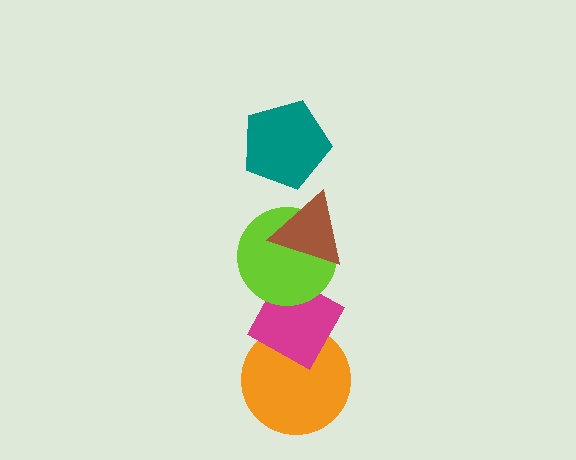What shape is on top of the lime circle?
The brown triangle is on top of the lime circle.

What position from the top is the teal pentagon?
The teal pentagon is 1st from the top.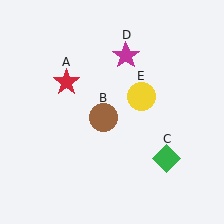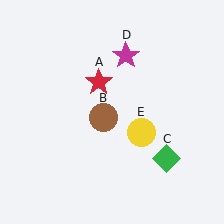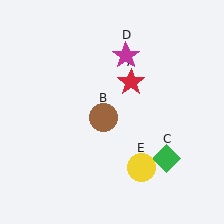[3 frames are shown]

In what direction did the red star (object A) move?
The red star (object A) moved right.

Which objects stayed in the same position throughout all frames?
Brown circle (object B) and green diamond (object C) and magenta star (object D) remained stationary.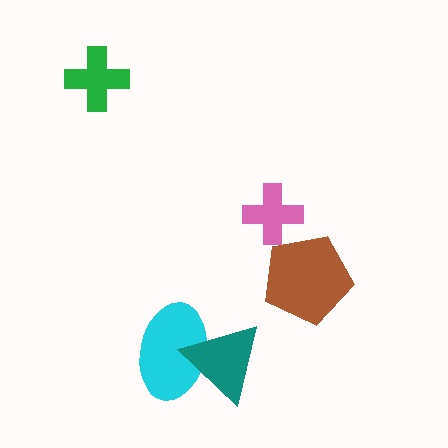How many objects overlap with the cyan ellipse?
1 object overlaps with the cyan ellipse.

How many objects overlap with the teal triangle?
1 object overlaps with the teal triangle.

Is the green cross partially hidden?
No, no other shape covers it.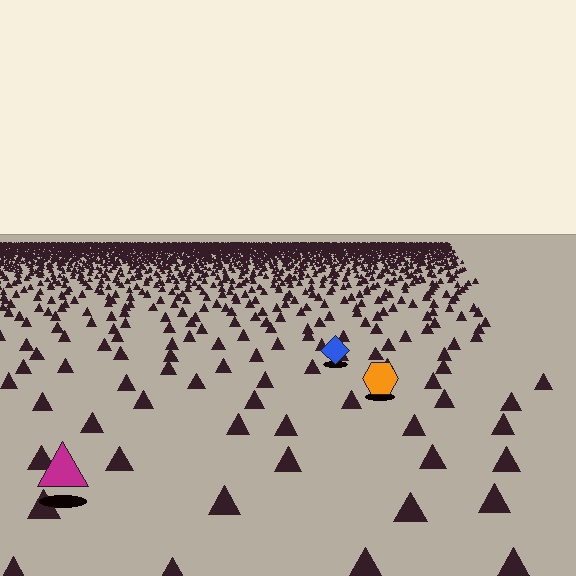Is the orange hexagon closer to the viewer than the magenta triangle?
No. The magenta triangle is closer — you can tell from the texture gradient: the ground texture is coarser near it.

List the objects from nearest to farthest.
From nearest to farthest: the magenta triangle, the orange hexagon, the blue diamond.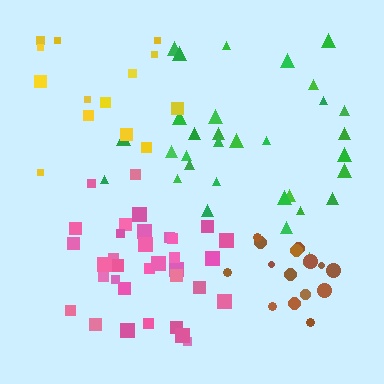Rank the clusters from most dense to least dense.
brown, pink, green, yellow.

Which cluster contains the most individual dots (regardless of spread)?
Pink (35).